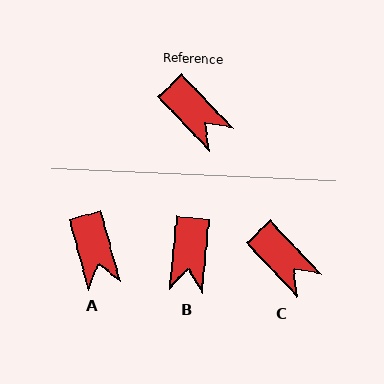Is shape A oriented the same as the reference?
No, it is off by about 28 degrees.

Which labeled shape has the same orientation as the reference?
C.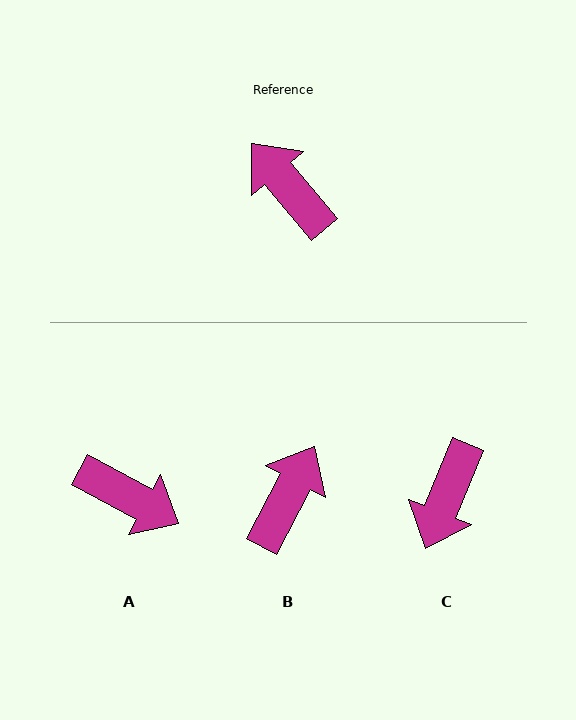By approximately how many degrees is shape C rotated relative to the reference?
Approximately 118 degrees counter-clockwise.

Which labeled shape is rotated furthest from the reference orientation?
A, about 158 degrees away.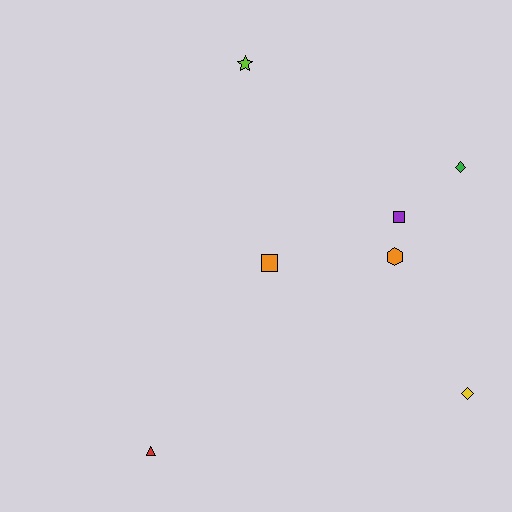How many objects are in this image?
There are 7 objects.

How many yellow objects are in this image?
There is 1 yellow object.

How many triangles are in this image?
There is 1 triangle.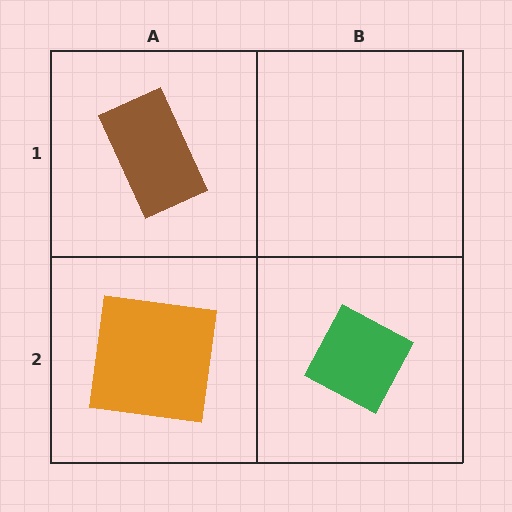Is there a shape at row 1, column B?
No, that cell is empty.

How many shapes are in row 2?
2 shapes.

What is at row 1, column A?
A brown rectangle.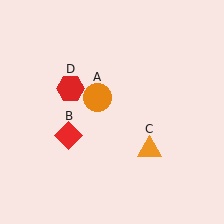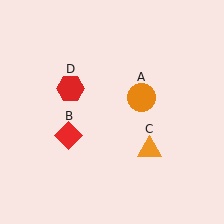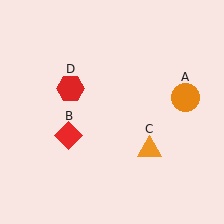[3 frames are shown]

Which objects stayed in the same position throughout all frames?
Red diamond (object B) and orange triangle (object C) and red hexagon (object D) remained stationary.